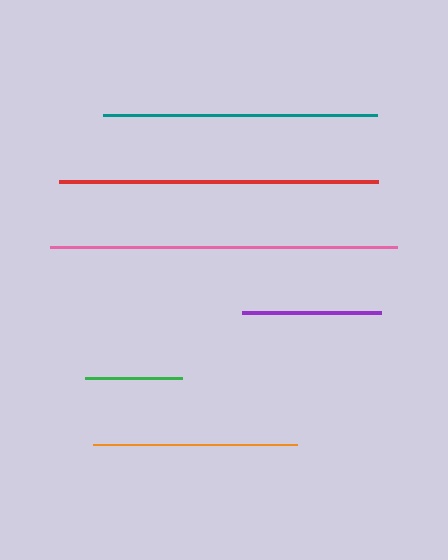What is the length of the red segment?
The red segment is approximately 319 pixels long.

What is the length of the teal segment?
The teal segment is approximately 275 pixels long.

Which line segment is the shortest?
The green line is the shortest at approximately 97 pixels.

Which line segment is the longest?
The pink line is the longest at approximately 347 pixels.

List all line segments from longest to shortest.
From longest to shortest: pink, red, teal, orange, purple, green.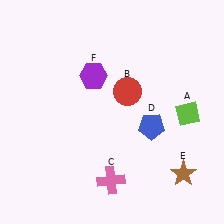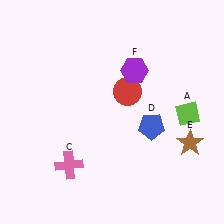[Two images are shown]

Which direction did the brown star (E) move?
The brown star (E) moved up.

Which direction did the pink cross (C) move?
The pink cross (C) moved left.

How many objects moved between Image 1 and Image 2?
3 objects moved between the two images.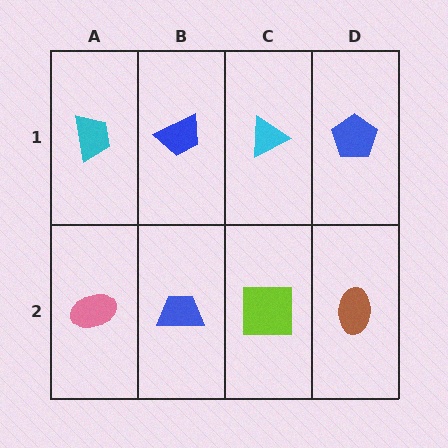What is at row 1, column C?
A cyan triangle.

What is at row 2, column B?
A blue trapezoid.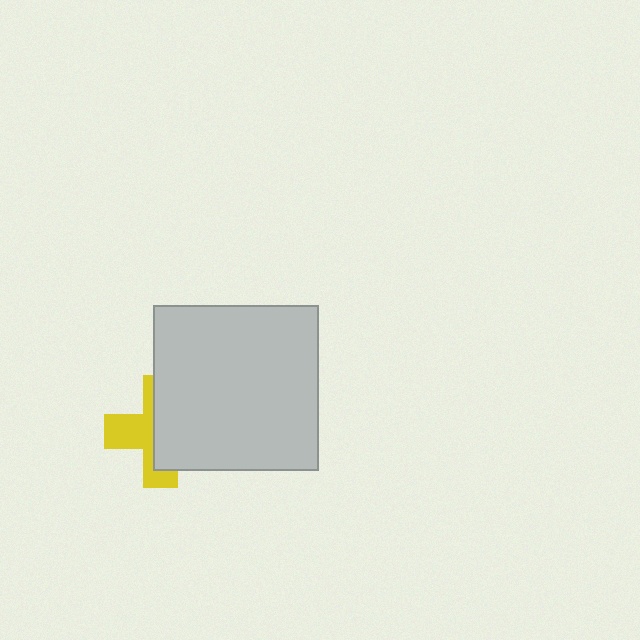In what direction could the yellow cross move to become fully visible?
The yellow cross could move left. That would shift it out from behind the light gray square entirely.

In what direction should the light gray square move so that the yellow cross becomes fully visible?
The light gray square should move right. That is the shortest direction to clear the overlap and leave the yellow cross fully visible.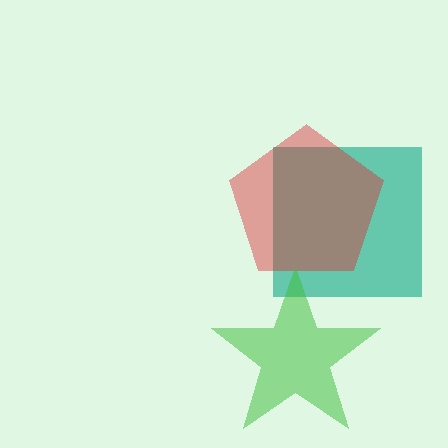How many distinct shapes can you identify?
There are 3 distinct shapes: a teal square, a red pentagon, a green star.